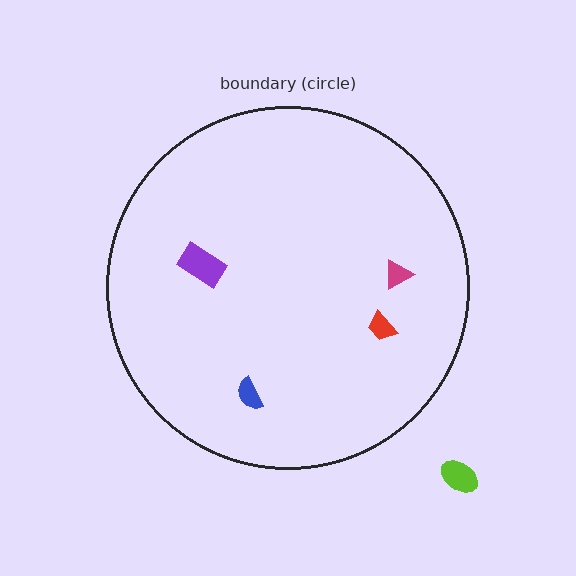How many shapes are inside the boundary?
4 inside, 1 outside.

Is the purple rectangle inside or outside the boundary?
Inside.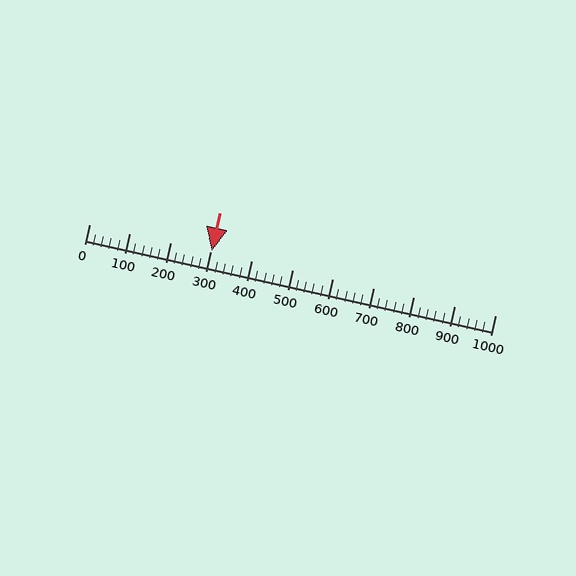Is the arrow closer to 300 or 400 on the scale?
The arrow is closer to 300.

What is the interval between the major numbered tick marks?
The major tick marks are spaced 100 units apart.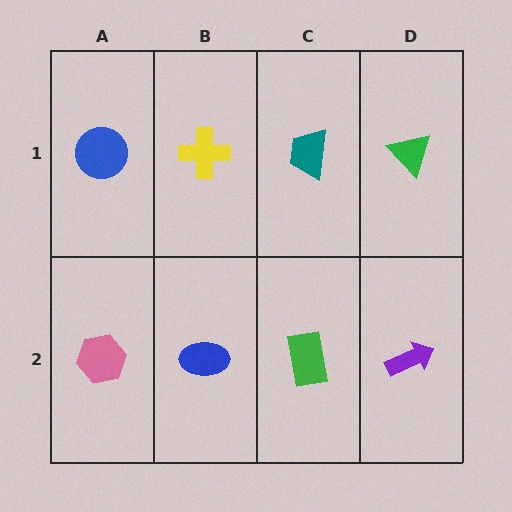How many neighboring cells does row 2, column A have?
2.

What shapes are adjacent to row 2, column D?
A green triangle (row 1, column D), a green rectangle (row 2, column C).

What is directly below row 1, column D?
A purple arrow.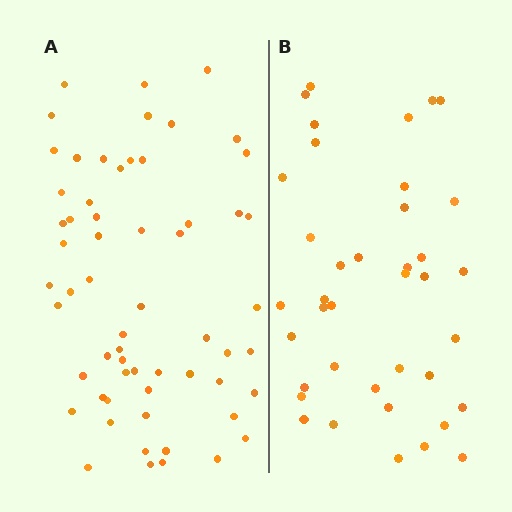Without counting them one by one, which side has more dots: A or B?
Region A (the left region) has more dots.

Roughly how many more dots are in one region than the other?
Region A has approximately 20 more dots than region B.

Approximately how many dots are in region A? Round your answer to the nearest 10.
About 60 dots.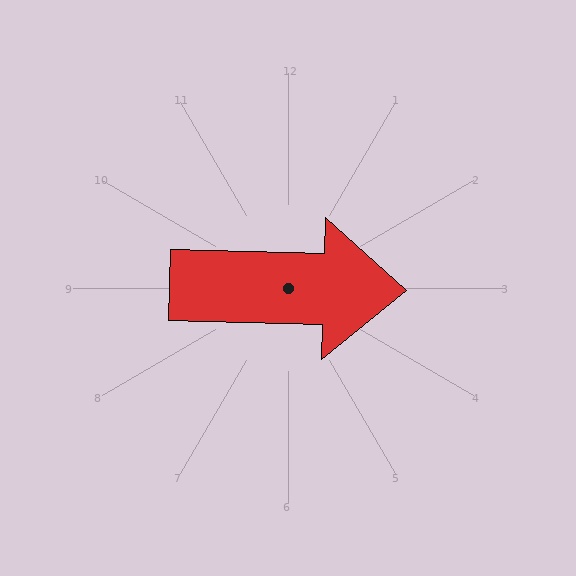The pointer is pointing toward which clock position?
Roughly 3 o'clock.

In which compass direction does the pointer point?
East.